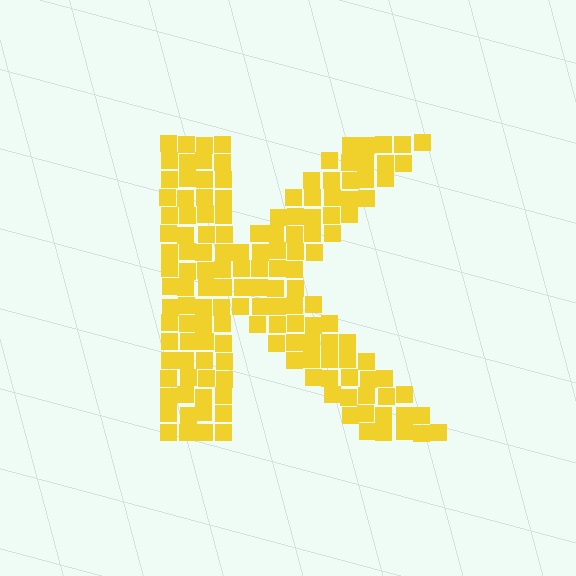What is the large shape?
The large shape is the letter K.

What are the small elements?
The small elements are squares.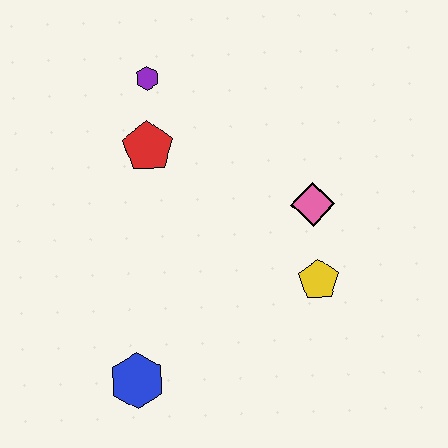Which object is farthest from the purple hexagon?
The blue hexagon is farthest from the purple hexagon.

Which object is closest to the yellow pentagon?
The pink diamond is closest to the yellow pentagon.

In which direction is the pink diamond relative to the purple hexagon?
The pink diamond is to the right of the purple hexagon.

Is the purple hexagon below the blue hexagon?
No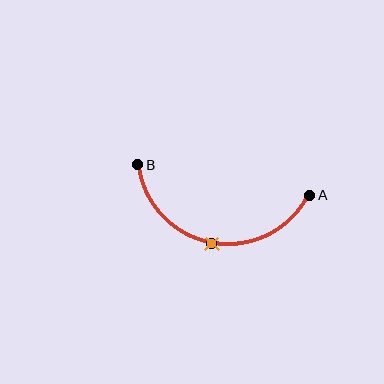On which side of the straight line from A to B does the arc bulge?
The arc bulges below the straight line connecting A and B.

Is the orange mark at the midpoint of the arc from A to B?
Yes. The orange mark lies on the arc at equal arc-length from both A and B — it is the arc midpoint.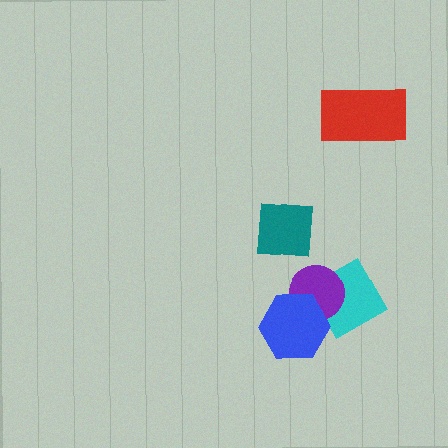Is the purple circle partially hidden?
Yes, it is partially covered by another shape.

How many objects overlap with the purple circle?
2 objects overlap with the purple circle.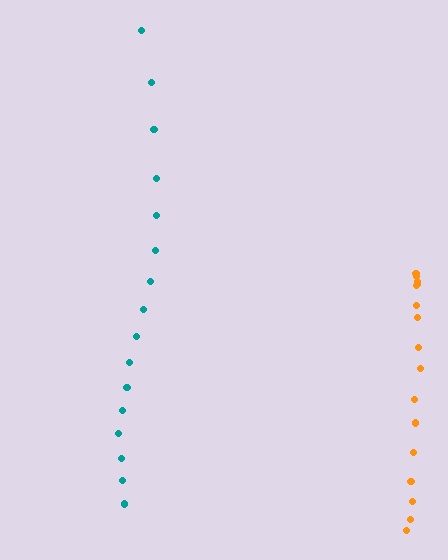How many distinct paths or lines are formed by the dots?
There are 2 distinct paths.